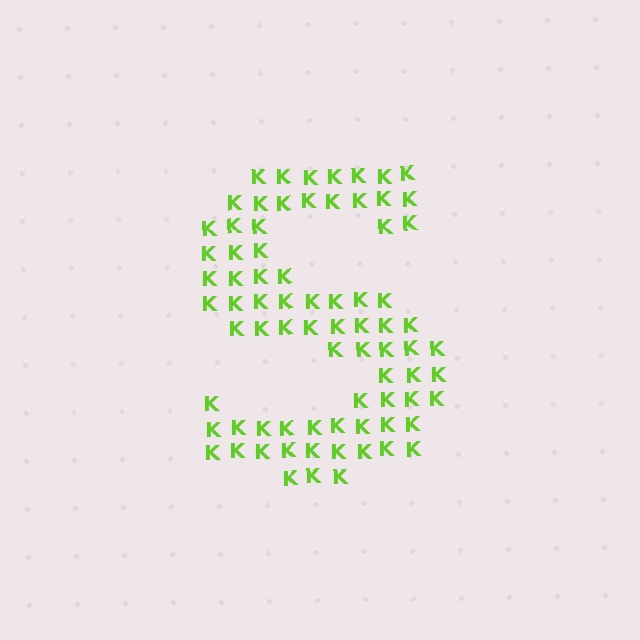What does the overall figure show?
The overall figure shows the letter S.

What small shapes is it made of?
It is made of small letter K's.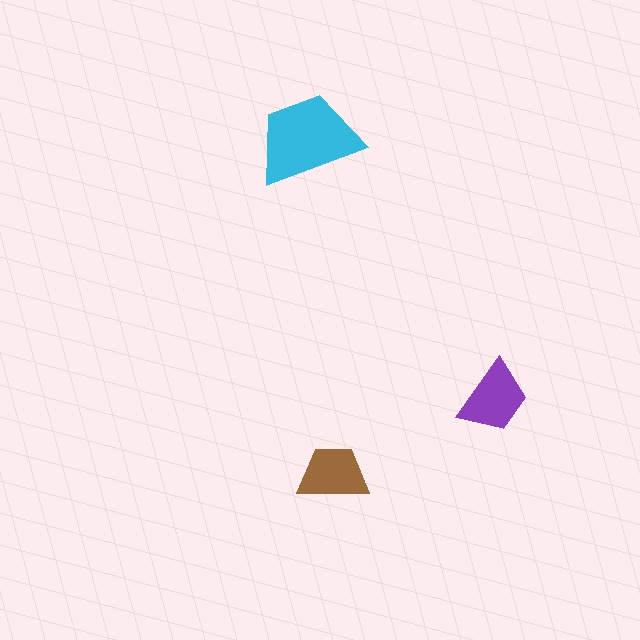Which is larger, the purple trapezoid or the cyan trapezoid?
The cyan one.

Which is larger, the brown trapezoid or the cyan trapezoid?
The cyan one.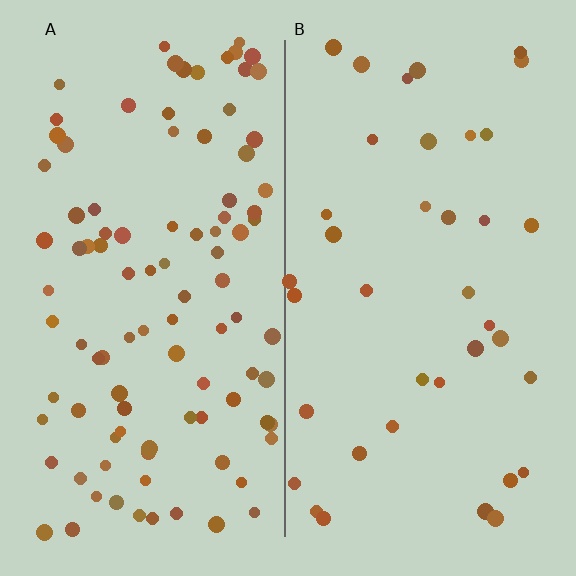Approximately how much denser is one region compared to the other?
Approximately 2.5× — region A over region B.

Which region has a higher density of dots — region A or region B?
A (the left).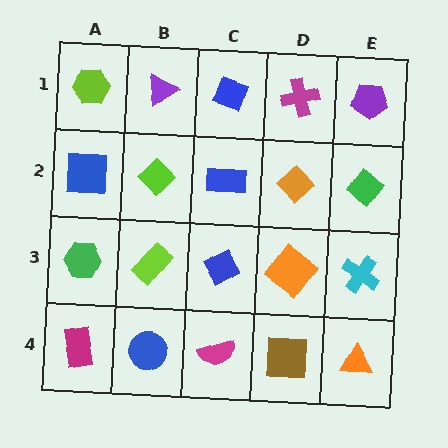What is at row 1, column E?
A purple pentagon.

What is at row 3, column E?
A cyan cross.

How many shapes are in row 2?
5 shapes.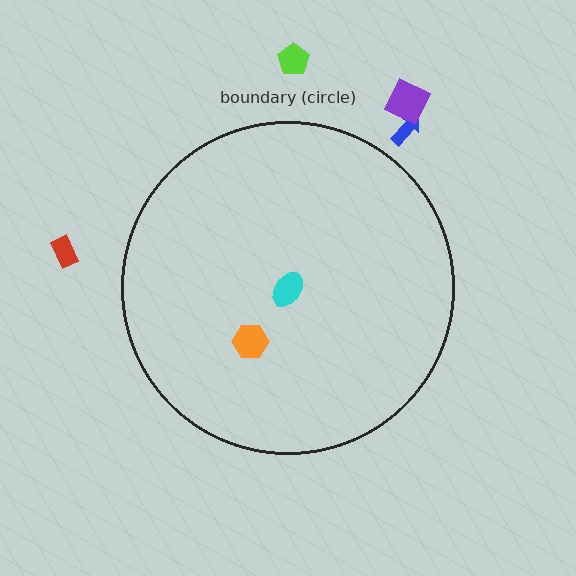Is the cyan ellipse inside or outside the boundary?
Inside.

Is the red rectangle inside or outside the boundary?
Outside.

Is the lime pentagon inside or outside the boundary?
Outside.